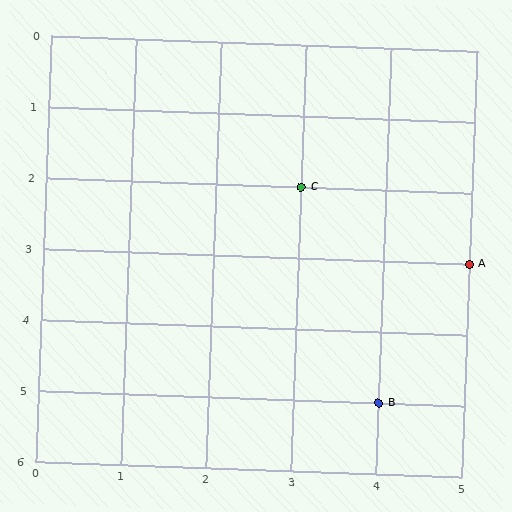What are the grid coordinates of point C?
Point C is at grid coordinates (3, 2).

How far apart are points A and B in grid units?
Points A and B are 1 column and 2 rows apart (about 2.2 grid units diagonally).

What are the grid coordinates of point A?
Point A is at grid coordinates (5, 3).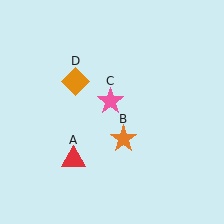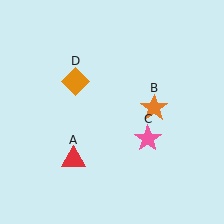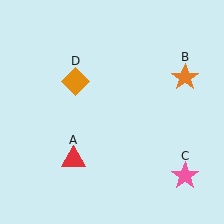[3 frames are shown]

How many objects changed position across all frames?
2 objects changed position: orange star (object B), pink star (object C).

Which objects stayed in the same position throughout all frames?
Red triangle (object A) and orange diamond (object D) remained stationary.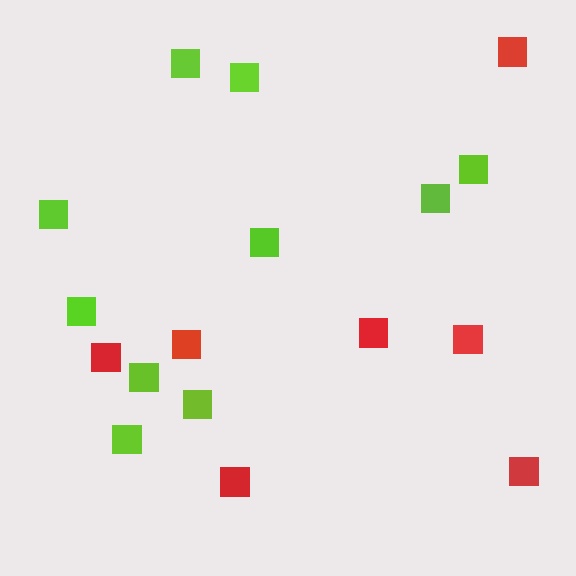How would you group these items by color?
There are 2 groups: one group of lime squares (10) and one group of red squares (7).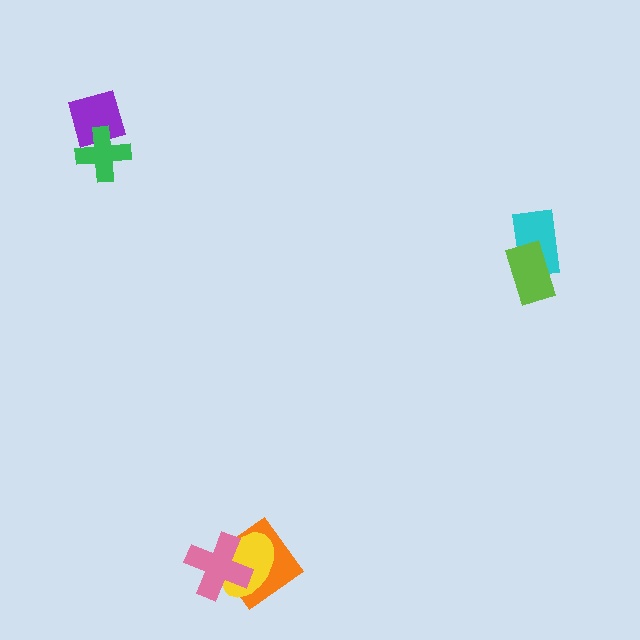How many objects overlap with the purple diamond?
1 object overlaps with the purple diamond.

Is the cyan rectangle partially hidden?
Yes, it is partially covered by another shape.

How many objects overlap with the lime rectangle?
1 object overlaps with the lime rectangle.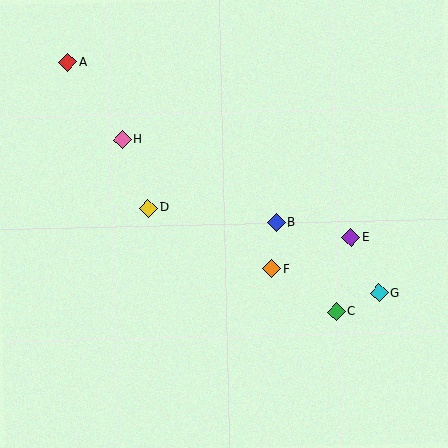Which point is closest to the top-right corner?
Point E is closest to the top-right corner.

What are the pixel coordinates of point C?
Point C is at (336, 312).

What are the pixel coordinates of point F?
Point F is at (272, 269).